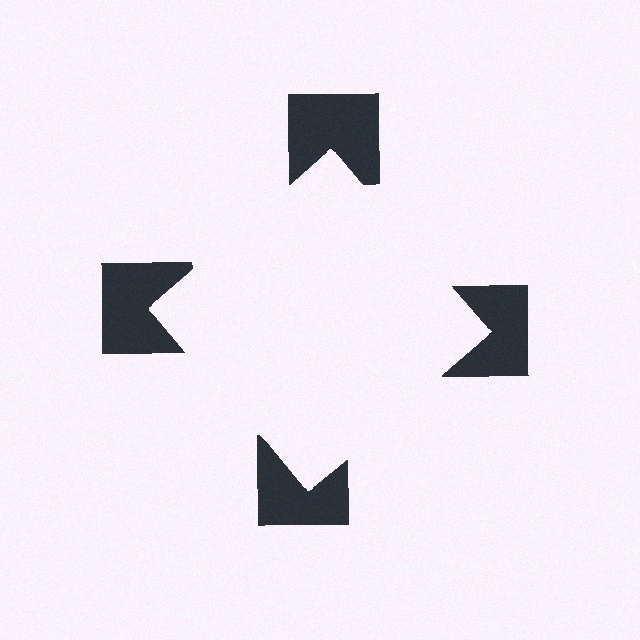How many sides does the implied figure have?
4 sides.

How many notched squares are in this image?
There are 4 — one at each vertex of the illusory square.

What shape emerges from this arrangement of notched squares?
An illusory square — its edges are inferred from the aligned wedge cuts in the notched squares, not physically drawn.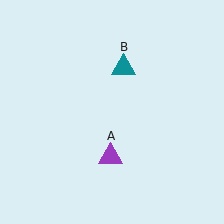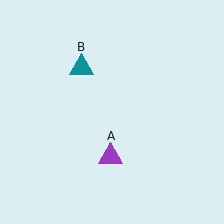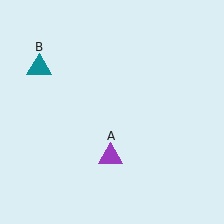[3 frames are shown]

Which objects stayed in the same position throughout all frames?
Purple triangle (object A) remained stationary.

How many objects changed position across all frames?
1 object changed position: teal triangle (object B).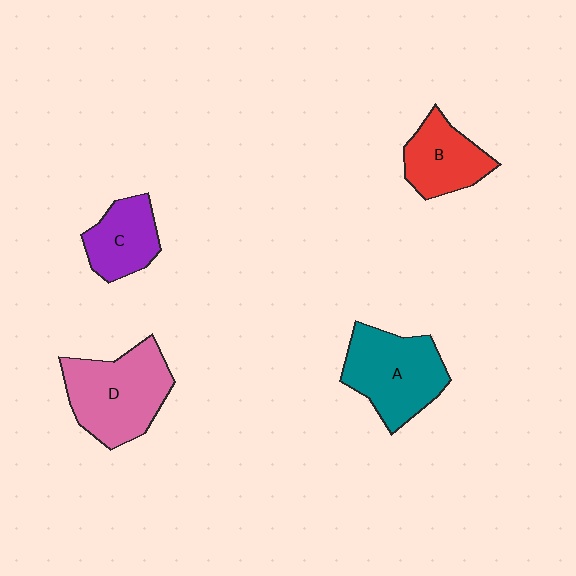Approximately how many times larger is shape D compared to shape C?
Approximately 1.7 times.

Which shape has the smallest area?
Shape C (purple).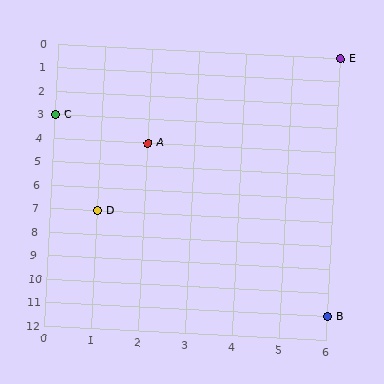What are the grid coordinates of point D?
Point D is at grid coordinates (1, 7).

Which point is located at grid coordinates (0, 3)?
Point C is at (0, 3).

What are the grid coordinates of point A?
Point A is at grid coordinates (2, 4).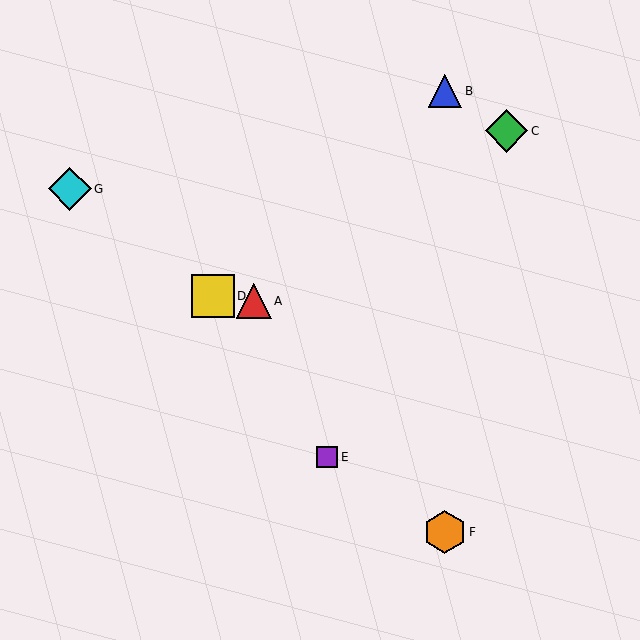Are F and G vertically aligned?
No, F is at x≈445 and G is at x≈70.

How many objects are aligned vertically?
2 objects (B, F) are aligned vertically.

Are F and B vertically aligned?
Yes, both are at x≈445.